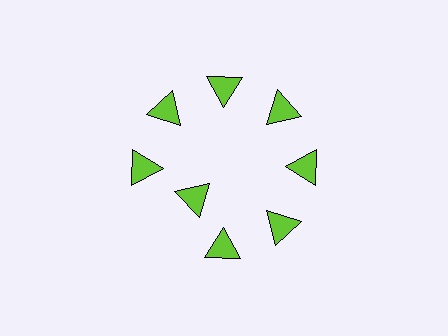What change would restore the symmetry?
The symmetry would be restored by moving it outward, back onto the ring so that all 8 triangles sit at equal angles and equal distance from the center.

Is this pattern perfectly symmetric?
No. The 8 lime triangles are arranged in a ring, but one element near the 8 o'clock position is pulled inward toward the center, breaking the 8-fold rotational symmetry.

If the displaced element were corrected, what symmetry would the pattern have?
It would have 8-fold rotational symmetry — the pattern would map onto itself every 45 degrees.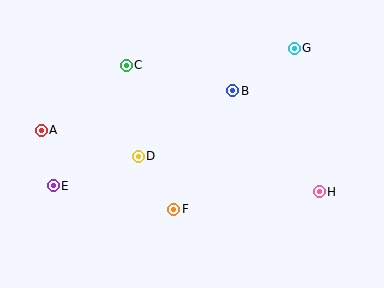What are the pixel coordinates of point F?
Point F is at (174, 209).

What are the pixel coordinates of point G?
Point G is at (294, 48).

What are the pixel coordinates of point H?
Point H is at (319, 192).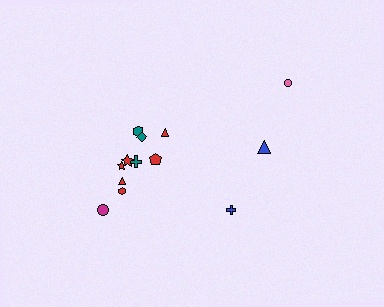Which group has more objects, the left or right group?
The left group.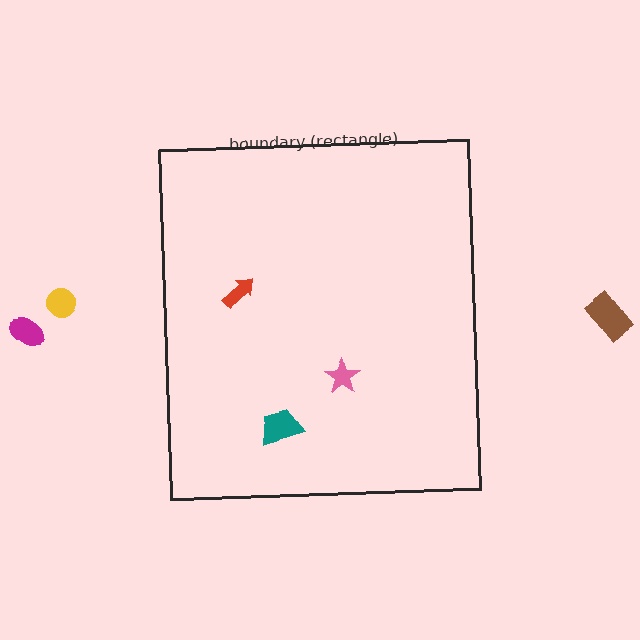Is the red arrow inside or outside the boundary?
Inside.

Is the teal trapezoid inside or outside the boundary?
Inside.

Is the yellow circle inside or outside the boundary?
Outside.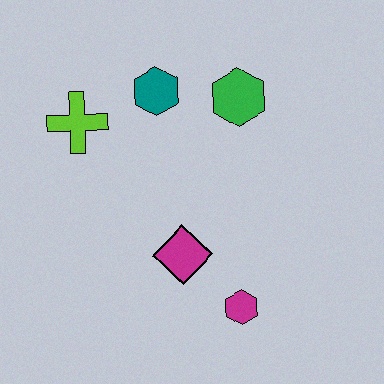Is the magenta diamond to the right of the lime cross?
Yes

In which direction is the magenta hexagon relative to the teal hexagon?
The magenta hexagon is below the teal hexagon.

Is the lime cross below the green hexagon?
Yes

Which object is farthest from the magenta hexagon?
The lime cross is farthest from the magenta hexagon.